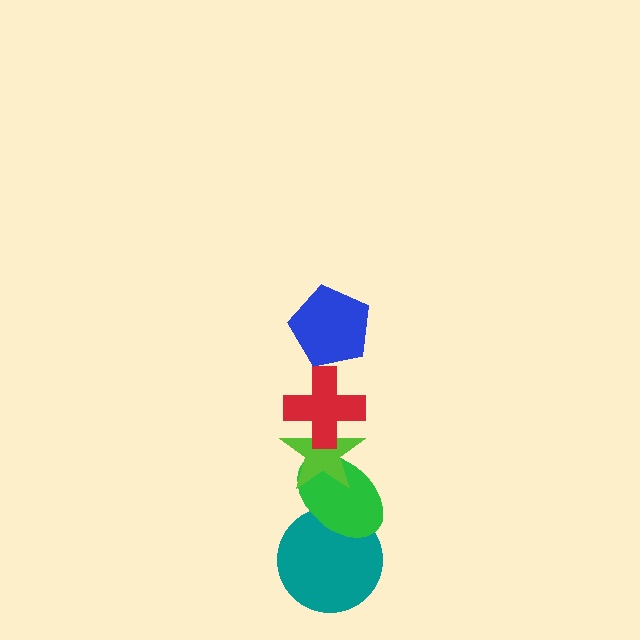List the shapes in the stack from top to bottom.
From top to bottom: the blue pentagon, the red cross, the lime star, the green ellipse, the teal circle.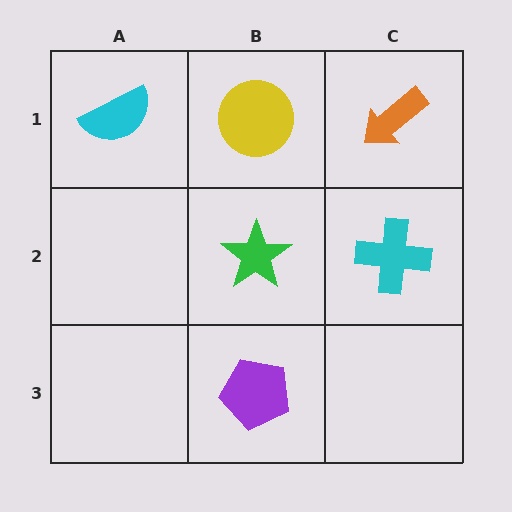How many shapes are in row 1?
3 shapes.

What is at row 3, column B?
A purple pentagon.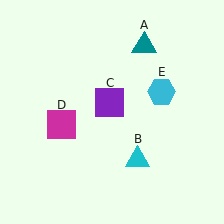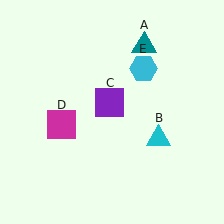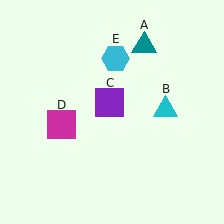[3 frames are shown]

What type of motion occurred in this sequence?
The cyan triangle (object B), cyan hexagon (object E) rotated counterclockwise around the center of the scene.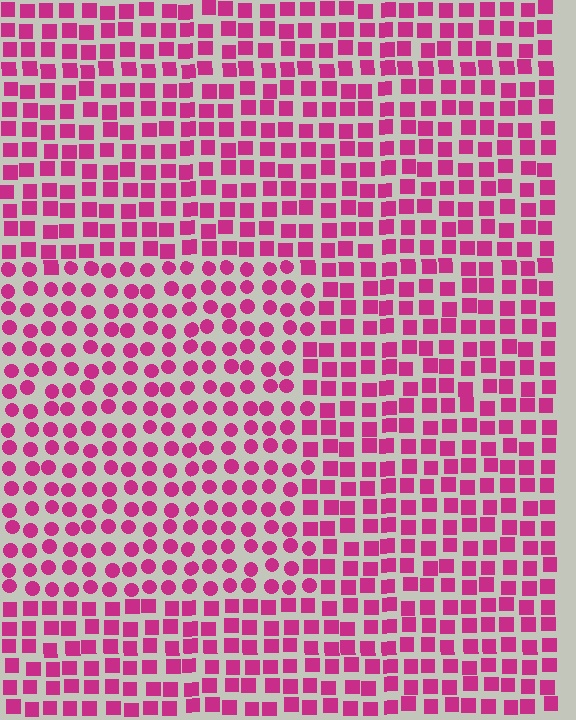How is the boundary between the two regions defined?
The boundary is defined by a change in element shape: circles inside vs. squares outside. All elements share the same color and spacing.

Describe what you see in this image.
The image is filled with small magenta elements arranged in a uniform grid. A rectangle-shaped region contains circles, while the surrounding area contains squares. The boundary is defined purely by the change in element shape.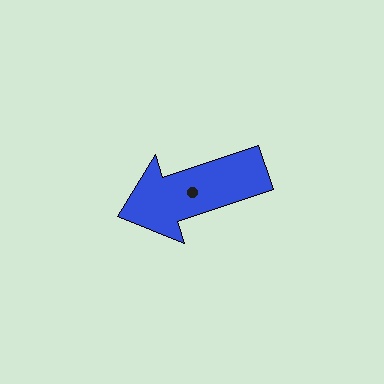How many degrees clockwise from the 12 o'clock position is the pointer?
Approximately 252 degrees.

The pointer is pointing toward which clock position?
Roughly 8 o'clock.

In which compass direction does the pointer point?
West.